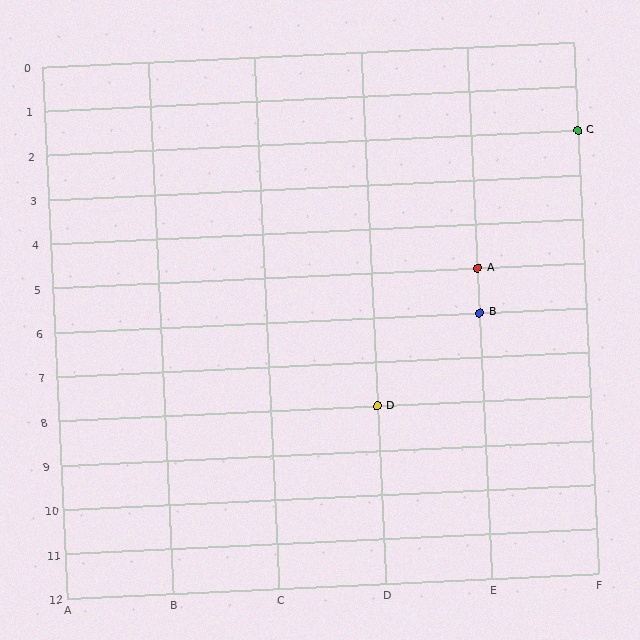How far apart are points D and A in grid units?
Points D and A are 1 column and 3 rows apart (about 3.2 grid units diagonally).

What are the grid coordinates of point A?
Point A is at grid coordinates (E, 5).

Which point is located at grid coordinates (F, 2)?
Point C is at (F, 2).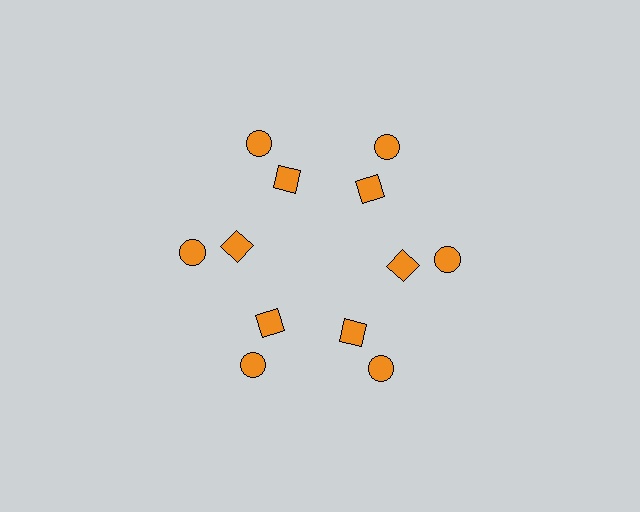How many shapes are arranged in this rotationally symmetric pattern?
There are 12 shapes, arranged in 6 groups of 2.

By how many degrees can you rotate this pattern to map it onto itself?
The pattern maps onto itself every 60 degrees of rotation.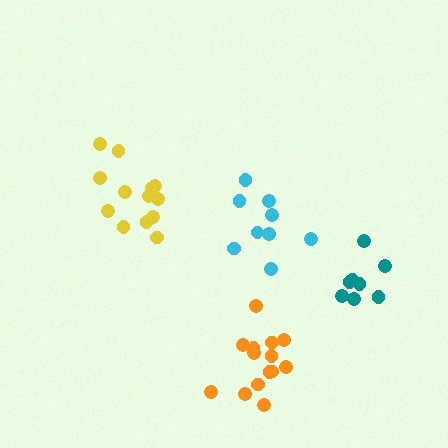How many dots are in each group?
Group 1: 9 dots, Group 2: 8 dots, Group 3: 13 dots, Group 4: 14 dots (44 total).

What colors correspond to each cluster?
The clusters are colored: cyan, teal, yellow, orange.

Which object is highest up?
The yellow cluster is topmost.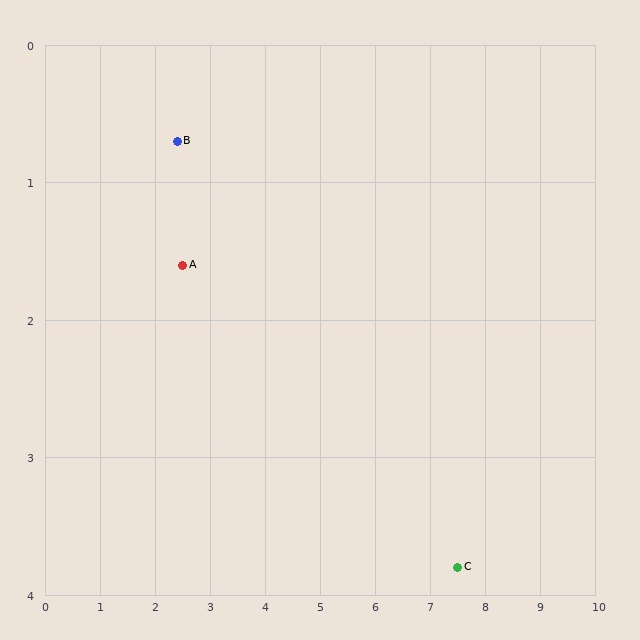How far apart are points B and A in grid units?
Points B and A are about 0.9 grid units apart.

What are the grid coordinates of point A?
Point A is at approximately (2.5, 1.6).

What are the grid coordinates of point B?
Point B is at approximately (2.4, 0.7).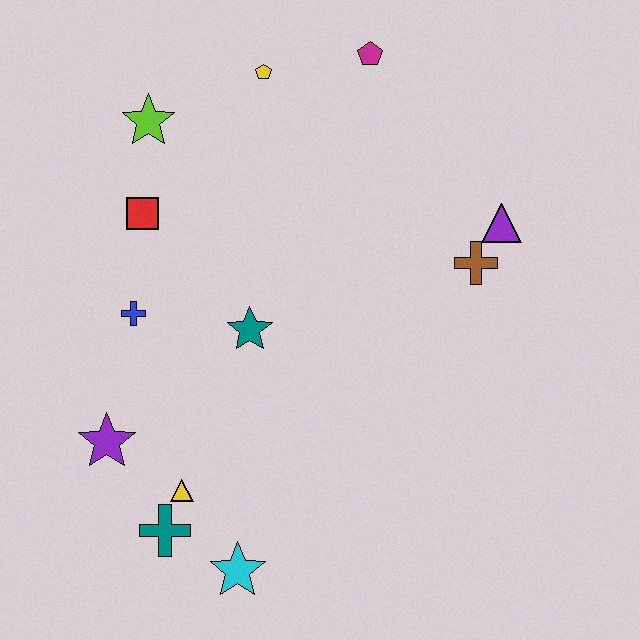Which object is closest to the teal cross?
The yellow triangle is closest to the teal cross.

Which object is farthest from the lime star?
The cyan star is farthest from the lime star.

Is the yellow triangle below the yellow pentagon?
Yes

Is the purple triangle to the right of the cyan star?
Yes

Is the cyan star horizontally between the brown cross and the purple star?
Yes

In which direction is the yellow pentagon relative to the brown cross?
The yellow pentagon is to the left of the brown cross.